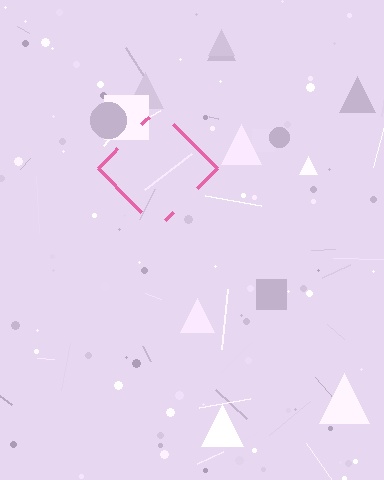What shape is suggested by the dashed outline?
The dashed outline suggests a diamond.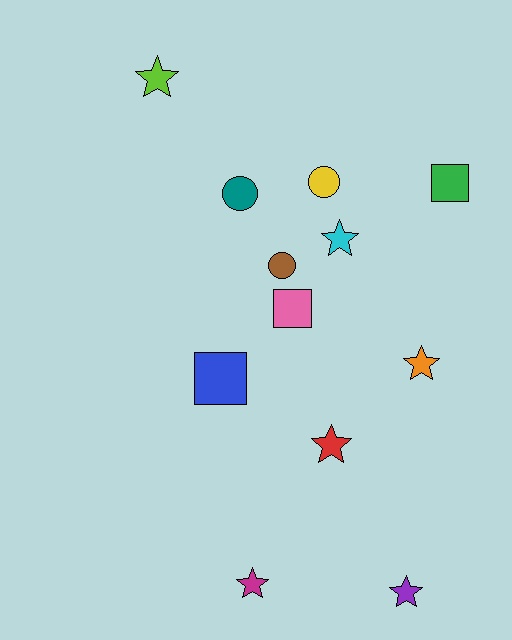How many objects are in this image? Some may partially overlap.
There are 12 objects.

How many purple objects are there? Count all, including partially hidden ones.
There is 1 purple object.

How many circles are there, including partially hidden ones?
There are 3 circles.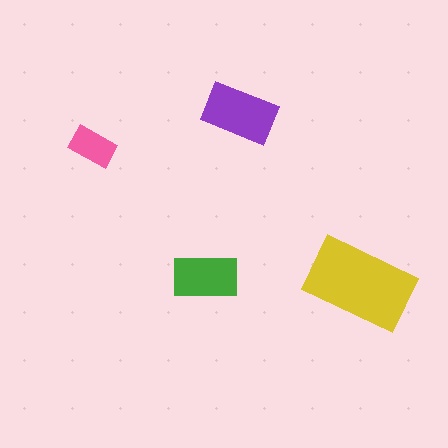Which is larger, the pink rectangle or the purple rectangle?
The purple one.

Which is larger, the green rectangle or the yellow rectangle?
The yellow one.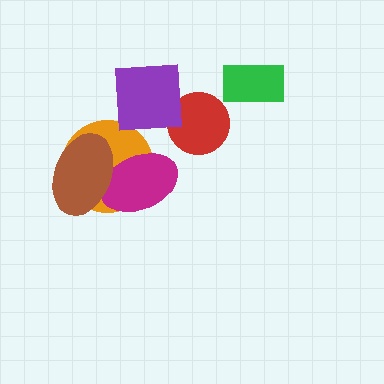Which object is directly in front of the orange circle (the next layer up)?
The magenta ellipse is directly in front of the orange circle.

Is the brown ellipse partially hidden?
No, no other shape covers it.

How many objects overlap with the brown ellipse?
2 objects overlap with the brown ellipse.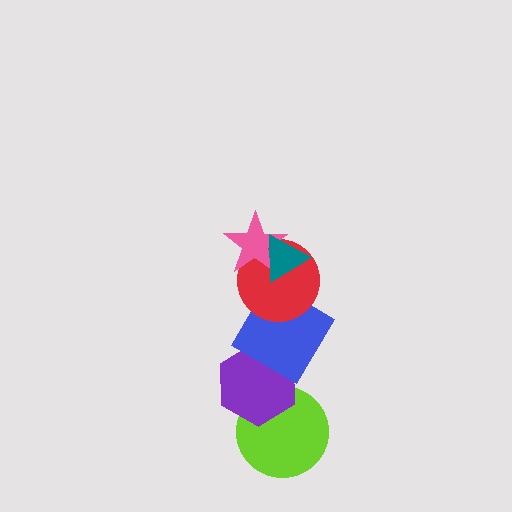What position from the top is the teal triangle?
The teal triangle is 1st from the top.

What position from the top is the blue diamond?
The blue diamond is 4th from the top.